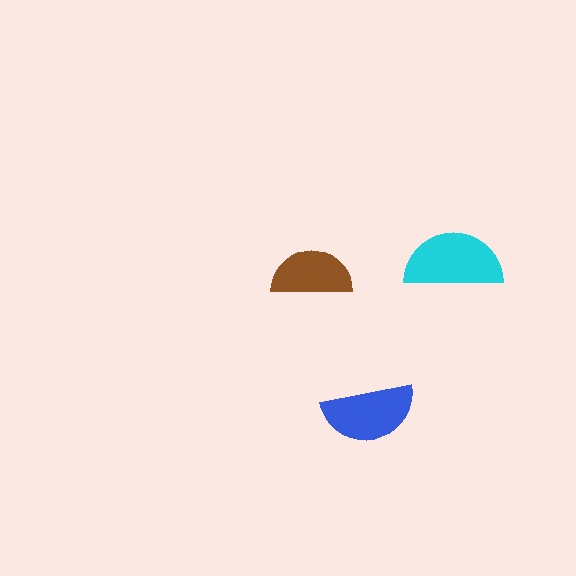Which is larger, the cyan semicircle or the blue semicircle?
The cyan one.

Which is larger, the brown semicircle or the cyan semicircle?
The cyan one.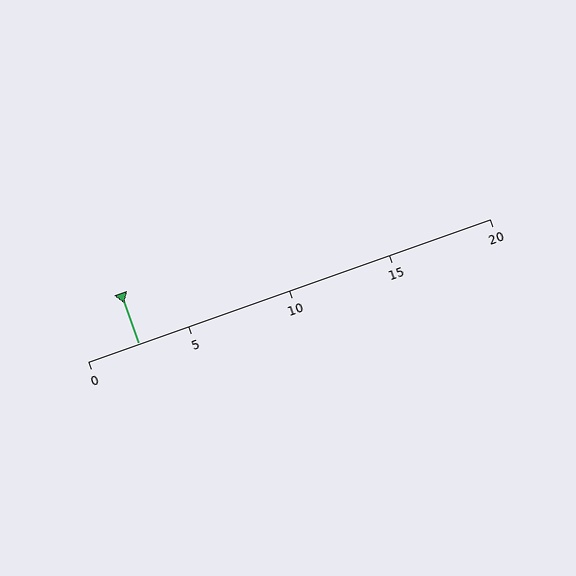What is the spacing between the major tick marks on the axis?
The major ticks are spaced 5 apart.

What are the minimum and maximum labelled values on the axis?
The axis runs from 0 to 20.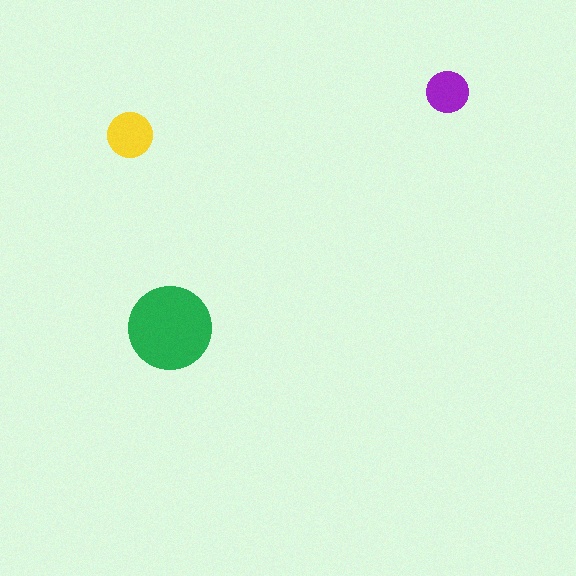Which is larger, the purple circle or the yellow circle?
The yellow one.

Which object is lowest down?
The green circle is bottommost.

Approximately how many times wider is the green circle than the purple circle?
About 2 times wider.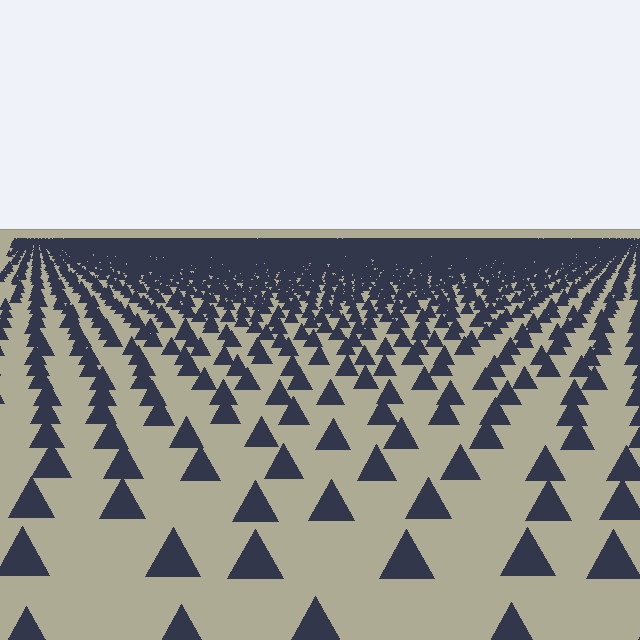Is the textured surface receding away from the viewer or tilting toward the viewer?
The surface is receding away from the viewer. Texture elements get smaller and denser toward the top.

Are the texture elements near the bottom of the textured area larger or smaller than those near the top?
Larger. Near the bottom, elements are closer to the viewer and appear at a bigger on-screen size.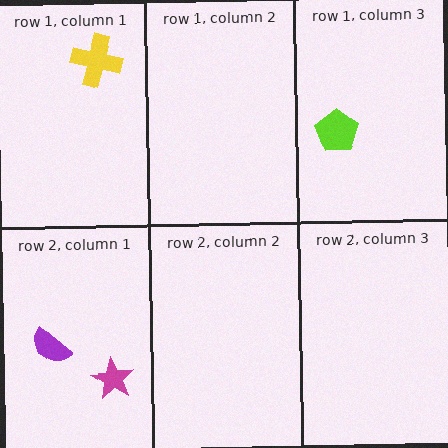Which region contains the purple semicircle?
The row 2, column 1 region.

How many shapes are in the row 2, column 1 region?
2.